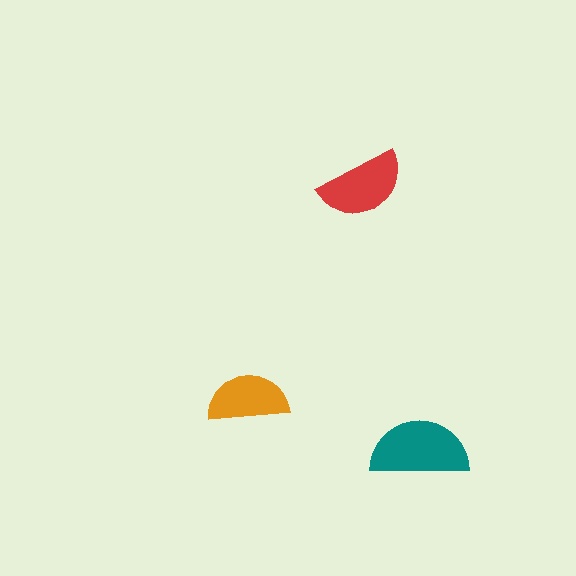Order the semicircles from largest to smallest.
the teal one, the red one, the orange one.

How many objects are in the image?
There are 3 objects in the image.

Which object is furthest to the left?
The orange semicircle is leftmost.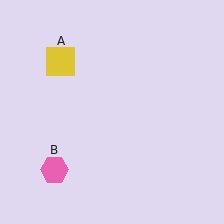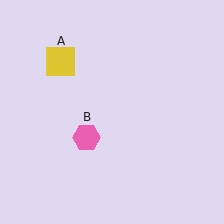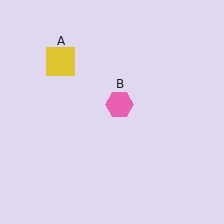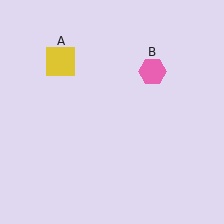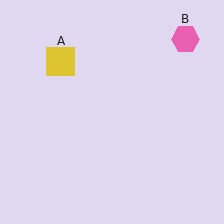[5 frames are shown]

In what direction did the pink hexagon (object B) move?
The pink hexagon (object B) moved up and to the right.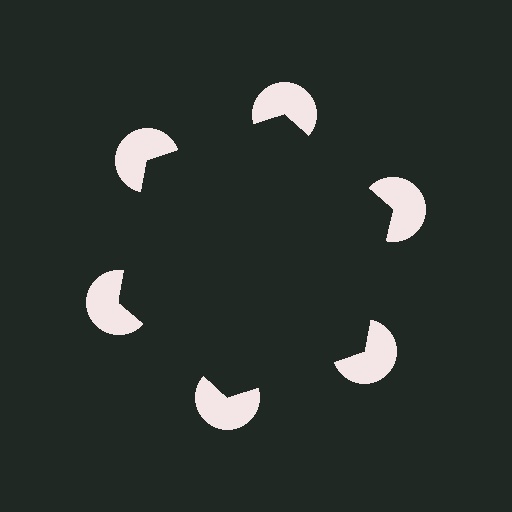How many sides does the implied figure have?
6 sides.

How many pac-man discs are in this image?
There are 6 — one at each vertex of the illusory hexagon.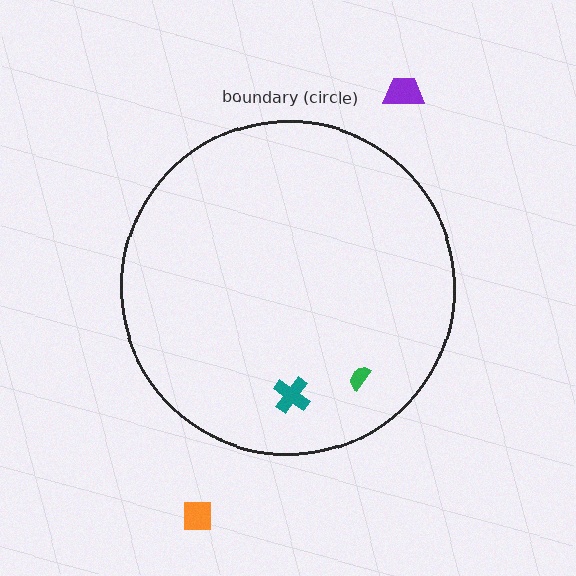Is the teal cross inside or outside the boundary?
Inside.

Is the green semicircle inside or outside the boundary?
Inside.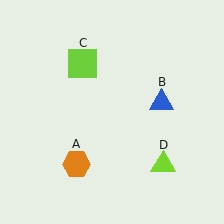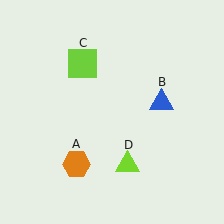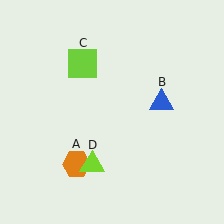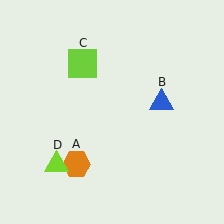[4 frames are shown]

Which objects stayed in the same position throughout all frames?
Orange hexagon (object A) and blue triangle (object B) and lime square (object C) remained stationary.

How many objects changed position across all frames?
1 object changed position: lime triangle (object D).